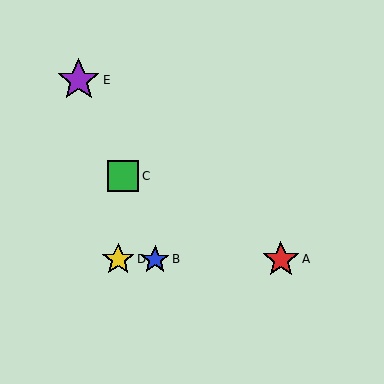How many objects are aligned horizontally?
3 objects (A, B, D) are aligned horizontally.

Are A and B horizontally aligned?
Yes, both are at y≈259.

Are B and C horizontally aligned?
No, B is at y≈259 and C is at y≈176.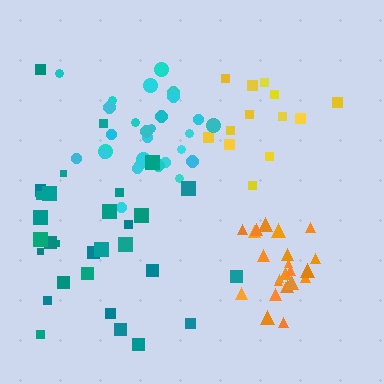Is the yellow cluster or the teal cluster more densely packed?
Yellow.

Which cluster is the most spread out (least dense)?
Teal.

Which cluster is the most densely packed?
Orange.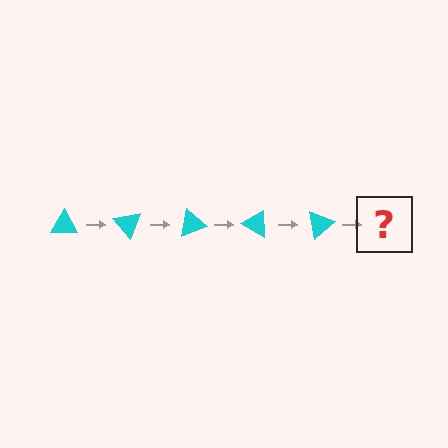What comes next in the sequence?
The next element should be a cyan triangle rotated 250 degrees.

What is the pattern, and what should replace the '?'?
The pattern is that the triangle rotates 50 degrees each step. The '?' should be a cyan triangle rotated 250 degrees.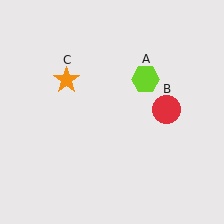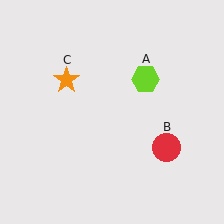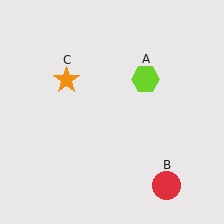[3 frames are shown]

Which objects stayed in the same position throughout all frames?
Lime hexagon (object A) and orange star (object C) remained stationary.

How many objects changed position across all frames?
1 object changed position: red circle (object B).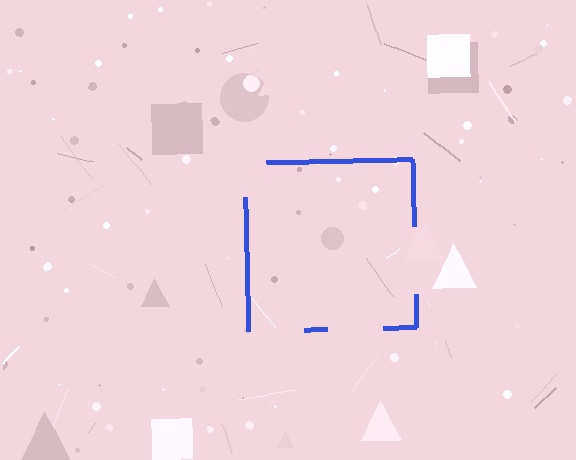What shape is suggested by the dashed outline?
The dashed outline suggests a square.